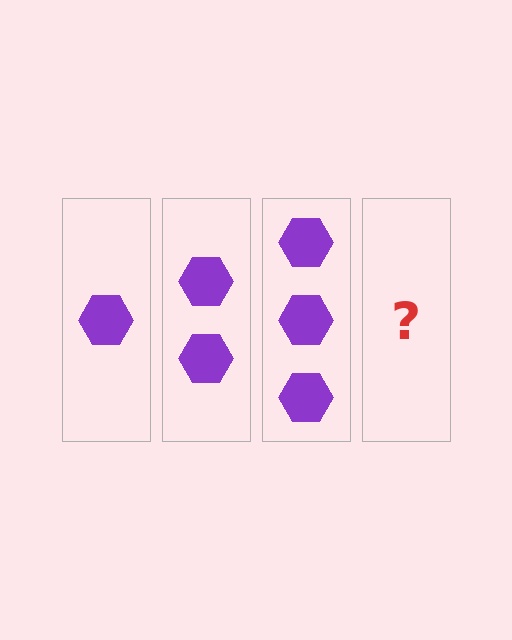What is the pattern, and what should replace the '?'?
The pattern is that each step adds one more hexagon. The '?' should be 4 hexagons.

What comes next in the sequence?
The next element should be 4 hexagons.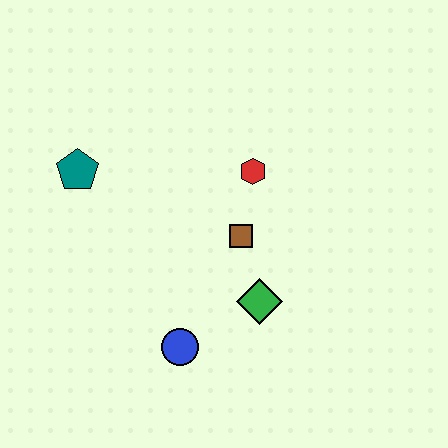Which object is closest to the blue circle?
The green diamond is closest to the blue circle.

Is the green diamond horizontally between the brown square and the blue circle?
No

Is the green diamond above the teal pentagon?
No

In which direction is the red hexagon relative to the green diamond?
The red hexagon is above the green diamond.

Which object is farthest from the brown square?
The teal pentagon is farthest from the brown square.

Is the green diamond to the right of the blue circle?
Yes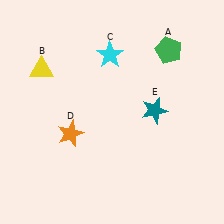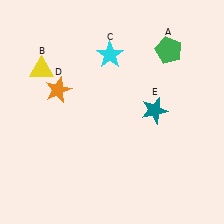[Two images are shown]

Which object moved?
The orange star (D) moved up.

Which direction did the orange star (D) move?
The orange star (D) moved up.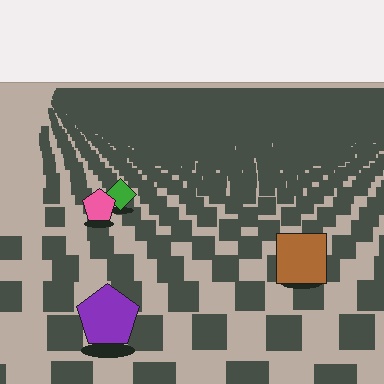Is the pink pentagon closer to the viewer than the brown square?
No. The brown square is closer — you can tell from the texture gradient: the ground texture is coarser near it.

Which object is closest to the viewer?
The purple pentagon is closest. The texture marks near it are larger and more spread out.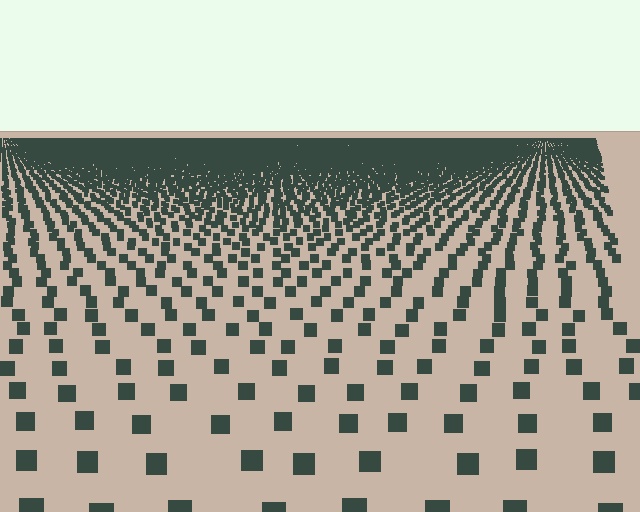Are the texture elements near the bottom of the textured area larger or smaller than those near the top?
Larger. Near the bottom, elements are closer to the viewer and appear at a bigger on-screen size.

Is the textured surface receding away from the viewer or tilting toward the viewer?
The surface is receding away from the viewer. Texture elements get smaller and denser toward the top.